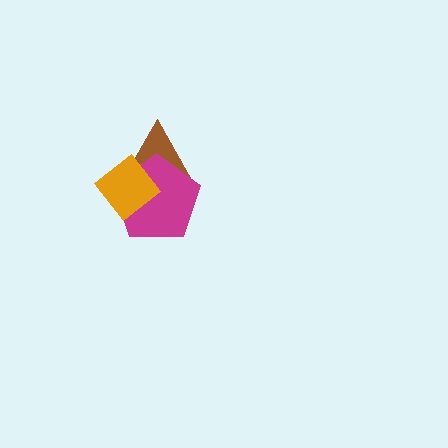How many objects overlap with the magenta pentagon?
2 objects overlap with the magenta pentagon.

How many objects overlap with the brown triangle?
2 objects overlap with the brown triangle.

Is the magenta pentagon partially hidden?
Yes, it is partially covered by another shape.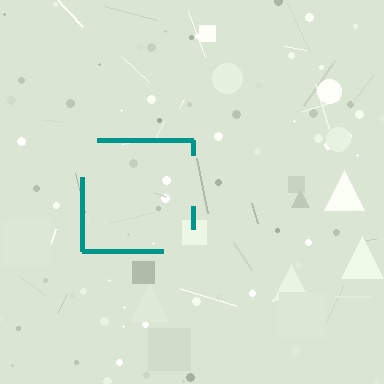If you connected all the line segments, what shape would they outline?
They would outline a square.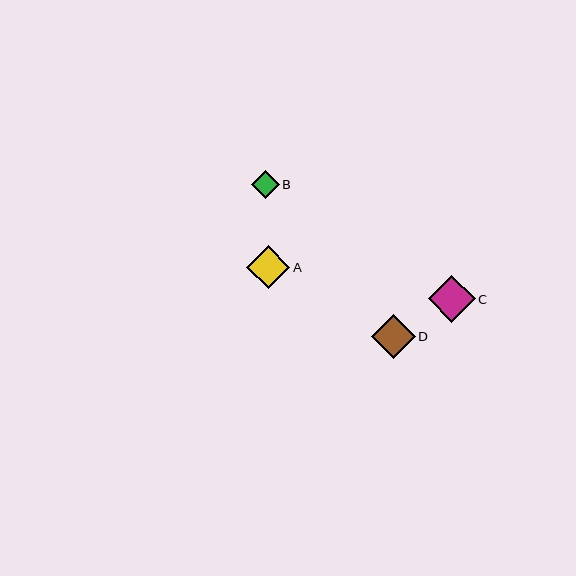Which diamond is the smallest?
Diamond B is the smallest with a size of approximately 28 pixels.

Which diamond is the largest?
Diamond C is the largest with a size of approximately 46 pixels.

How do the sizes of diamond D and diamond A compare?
Diamond D and diamond A are approximately the same size.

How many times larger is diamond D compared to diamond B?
Diamond D is approximately 1.6 times the size of diamond B.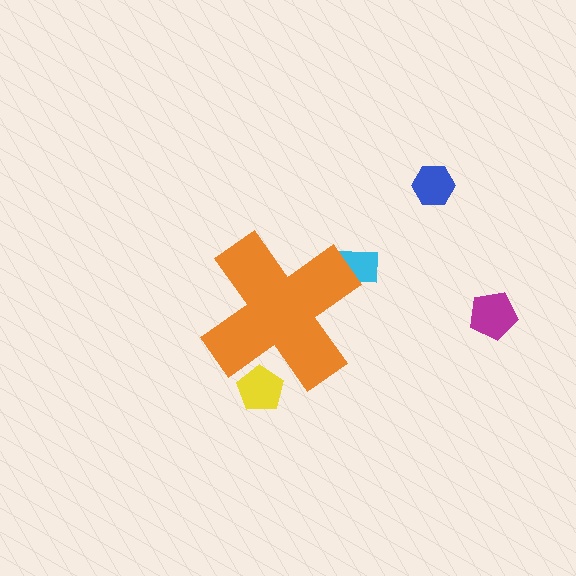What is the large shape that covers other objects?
An orange cross.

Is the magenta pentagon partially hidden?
No, the magenta pentagon is fully visible.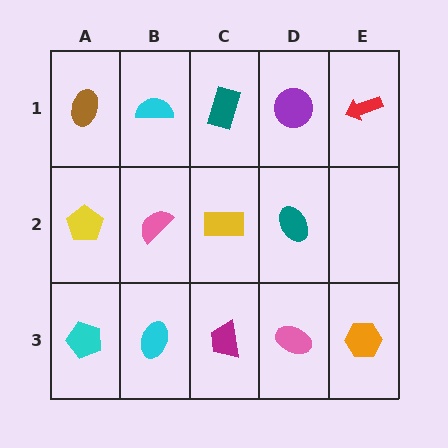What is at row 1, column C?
A teal rectangle.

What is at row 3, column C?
A magenta trapezoid.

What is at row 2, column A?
A yellow pentagon.